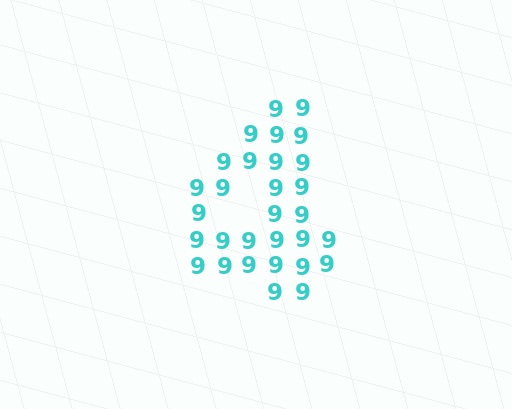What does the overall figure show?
The overall figure shows the digit 4.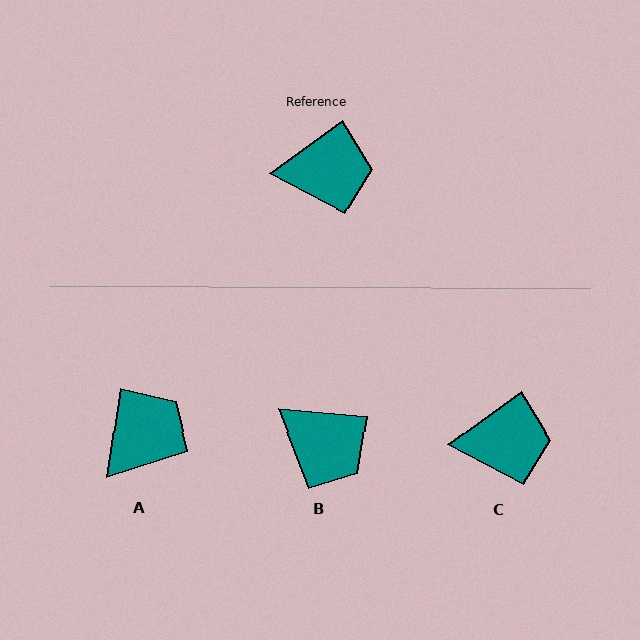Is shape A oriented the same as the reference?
No, it is off by about 46 degrees.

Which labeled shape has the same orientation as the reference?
C.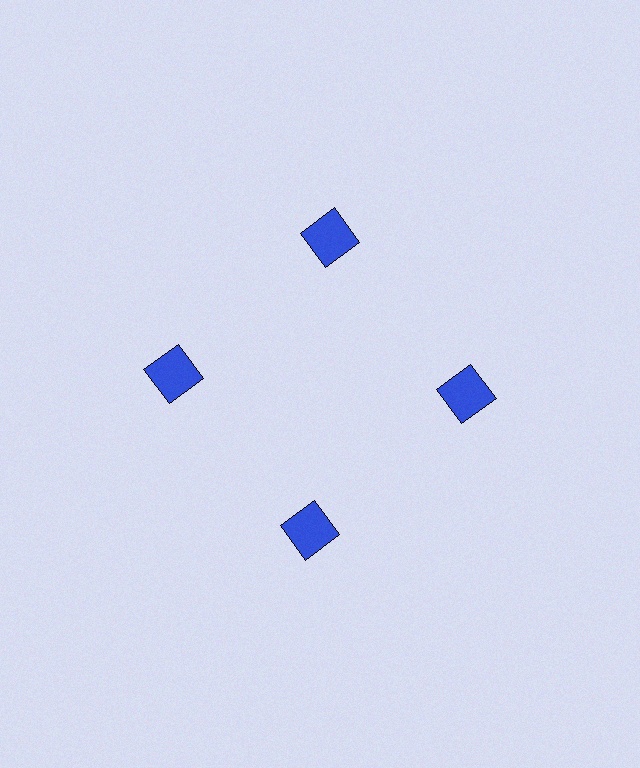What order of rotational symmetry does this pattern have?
This pattern has 4-fold rotational symmetry.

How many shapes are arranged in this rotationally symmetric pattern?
There are 4 shapes, arranged in 4 groups of 1.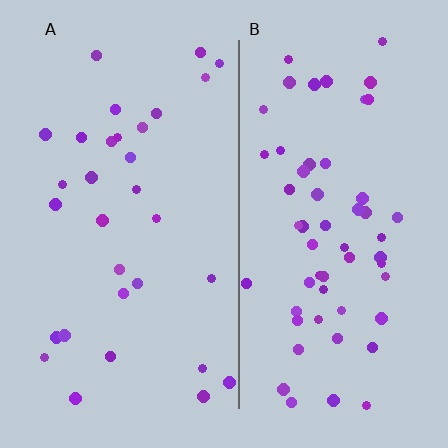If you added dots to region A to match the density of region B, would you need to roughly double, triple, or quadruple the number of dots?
Approximately double.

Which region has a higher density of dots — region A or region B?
B (the right).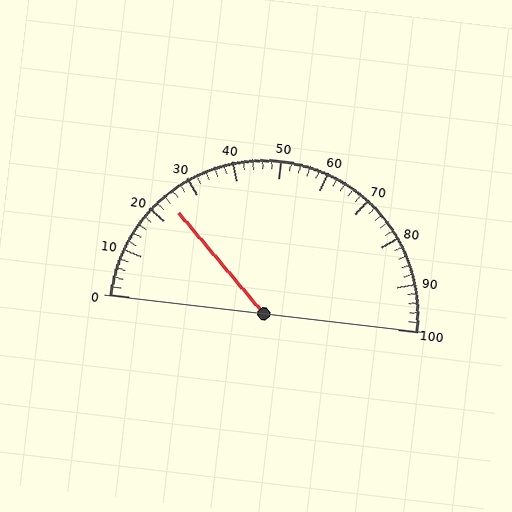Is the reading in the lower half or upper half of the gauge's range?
The reading is in the lower half of the range (0 to 100).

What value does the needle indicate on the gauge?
The needle indicates approximately 24.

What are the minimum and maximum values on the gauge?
The gauge ranges from 0 to 100.